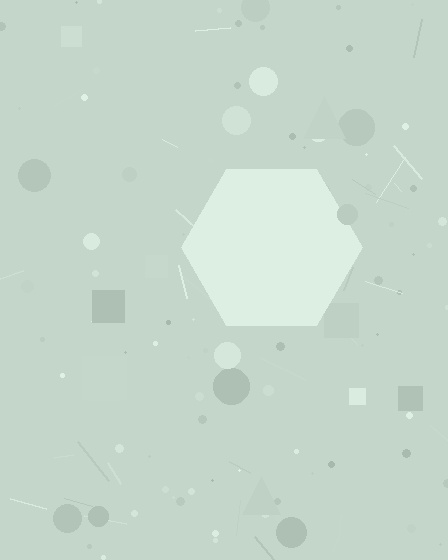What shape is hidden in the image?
A hexagon is hidden in the image.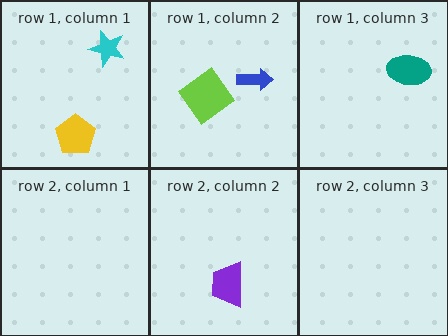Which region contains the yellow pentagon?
The row 1, column 1 region.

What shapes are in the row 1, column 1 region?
The cyan star, the yellow pentagon.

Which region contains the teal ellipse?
The row 1, column 3 region.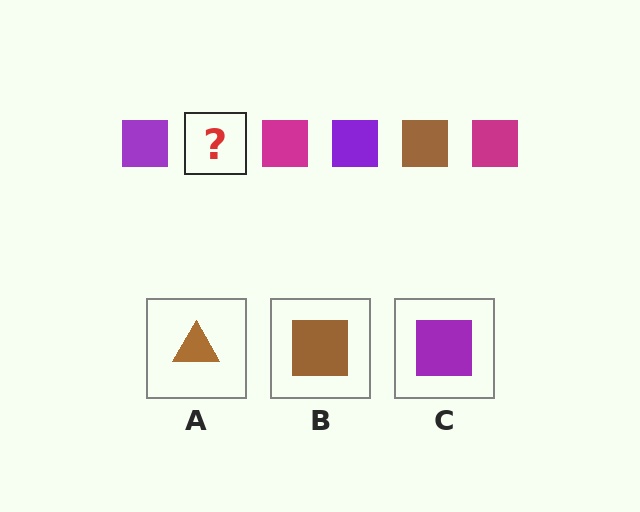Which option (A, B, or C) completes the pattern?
B.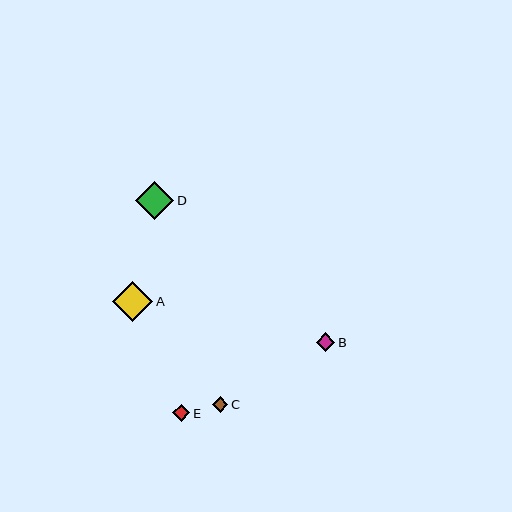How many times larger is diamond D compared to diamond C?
Diamond D is approximately 2.4 times the size of diamond C.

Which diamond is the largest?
Diamond A is the largest with a size of approximately 40 pixels.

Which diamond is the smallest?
Diamond C is the smallest with a size of approximately 16 pixels.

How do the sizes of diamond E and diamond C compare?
Diamond E and diamond C are approximately the same size.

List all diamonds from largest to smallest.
From largest to smallest: A, D, B, E, C.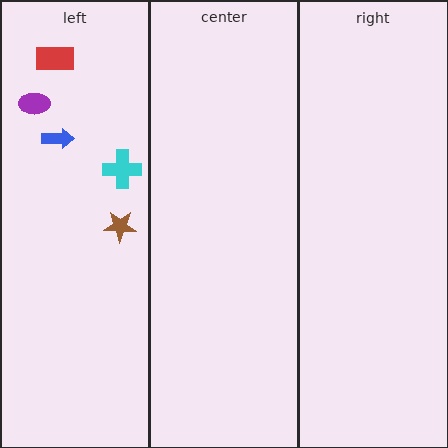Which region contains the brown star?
The left region.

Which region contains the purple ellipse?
The left region.